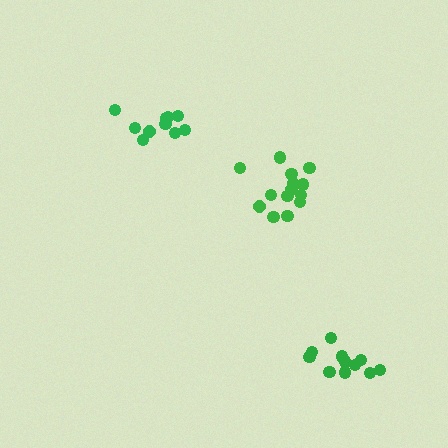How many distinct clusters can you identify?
There are 3 distinct clusters.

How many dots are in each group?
Group 1: 10 dots, Group 2: 11 dots, Group 3: 14 dots (35 total).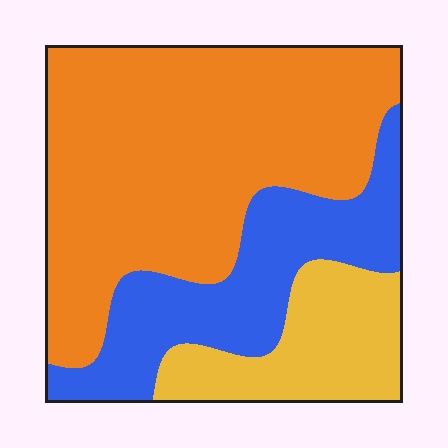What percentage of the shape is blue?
Blue takes up about one quarter (1/4) of the shape.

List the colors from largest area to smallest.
From largest to smallest: orange, blue, yellow.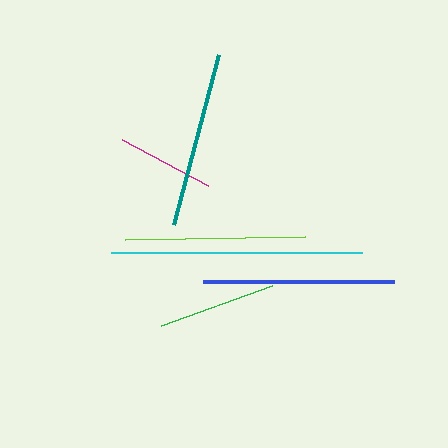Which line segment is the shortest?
The magenta line is the shortest at approximately 98 pixels.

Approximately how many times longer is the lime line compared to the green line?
The lime line is approximately 1.5 times the length of the green line.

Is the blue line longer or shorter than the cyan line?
The cyan line is longer than the blue line.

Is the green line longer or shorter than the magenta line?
The green line is longer than the magenta line.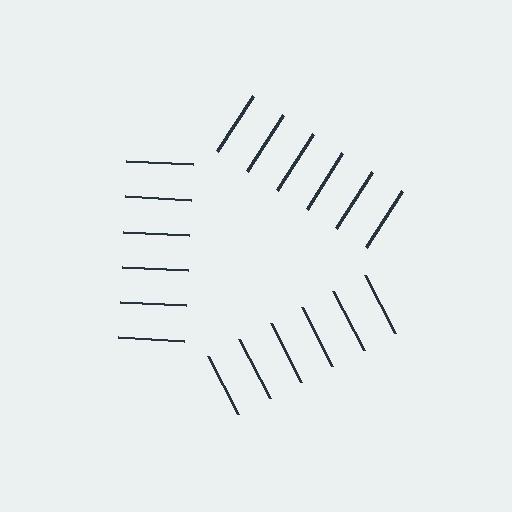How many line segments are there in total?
18 — 6 along each of the 3 edges.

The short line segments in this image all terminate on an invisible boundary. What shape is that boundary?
An illusory triangle — the line segments terminate on its edges but no continuous stroke is drawn.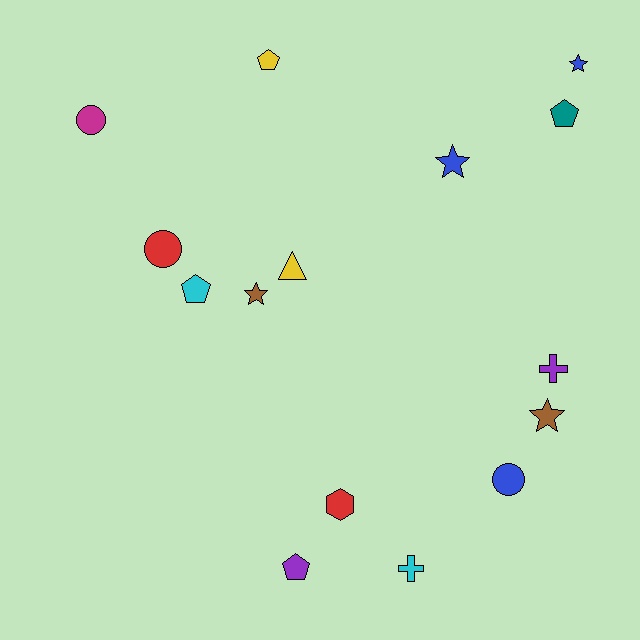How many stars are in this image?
There are 4 stars.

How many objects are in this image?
There are 15 objects.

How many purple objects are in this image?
There are 2 purple objects.